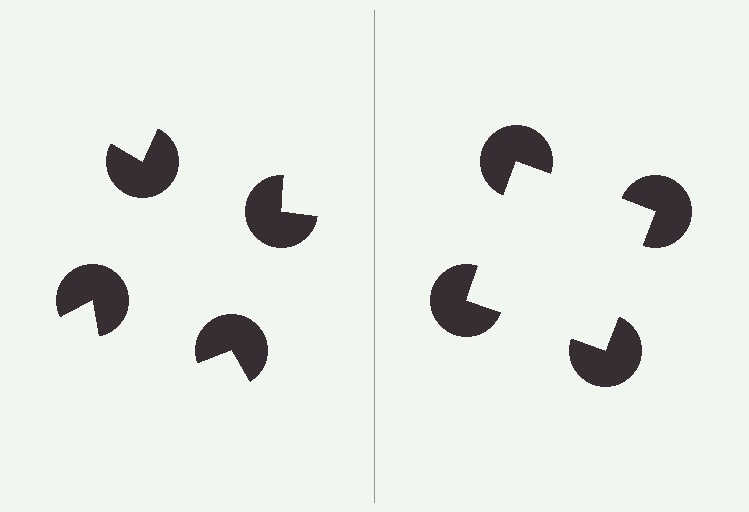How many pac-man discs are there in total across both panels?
8 — 4 on each side.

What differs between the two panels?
The pac-man discs are positioned identically on both sides; only the wedge orientations differ. On the right they align to a square; on the left they are misaligned.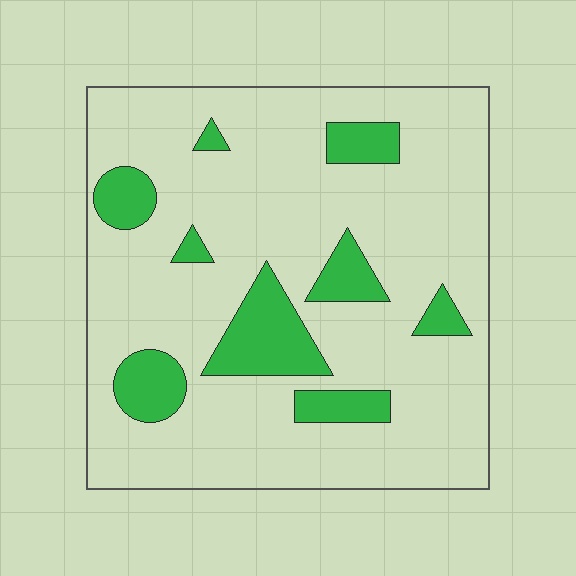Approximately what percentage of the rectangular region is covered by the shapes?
Approximately 15%.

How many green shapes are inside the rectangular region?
9.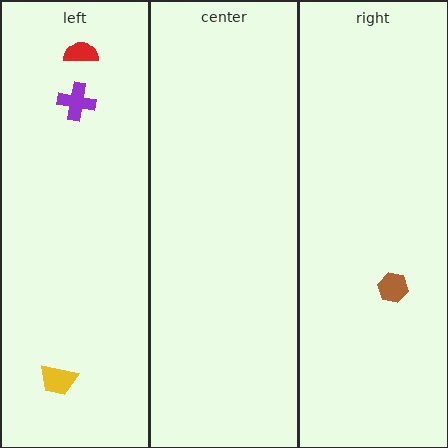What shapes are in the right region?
The brown hexagon.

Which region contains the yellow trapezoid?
The left region.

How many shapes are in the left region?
3.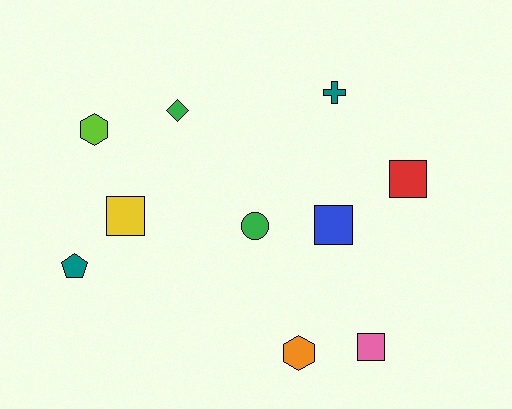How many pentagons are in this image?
There is 1 pentagon.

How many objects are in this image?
There are 10 objects.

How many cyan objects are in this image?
There are no cyan objects.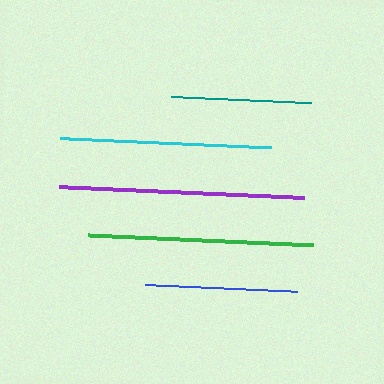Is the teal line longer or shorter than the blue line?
The blue line is longer than the teal line.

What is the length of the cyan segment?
The cyan segment is approximately 211 pixels long.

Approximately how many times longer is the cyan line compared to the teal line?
The cyan line is approximately 1.5 times the length of the teal line.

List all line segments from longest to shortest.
From longest to shortest: purple, green, cyan, blue, teal.